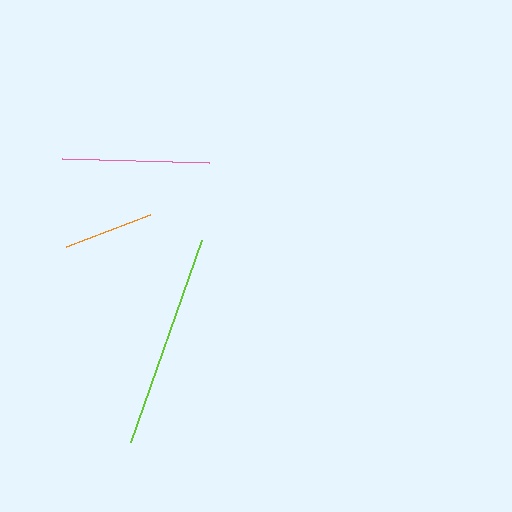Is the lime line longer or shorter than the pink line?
The lime line is longer than the pink line.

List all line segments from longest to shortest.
From longest to shortest: lime, pink, orange.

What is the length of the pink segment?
The pink segment is approximately 146 pixels long.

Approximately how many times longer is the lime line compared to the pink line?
The lime line is approximately 1.5 times the length of the pink line.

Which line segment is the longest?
The lime line is the longest at approximately 214 pixels.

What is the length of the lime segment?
The lime segment is approximately 214 pixels long.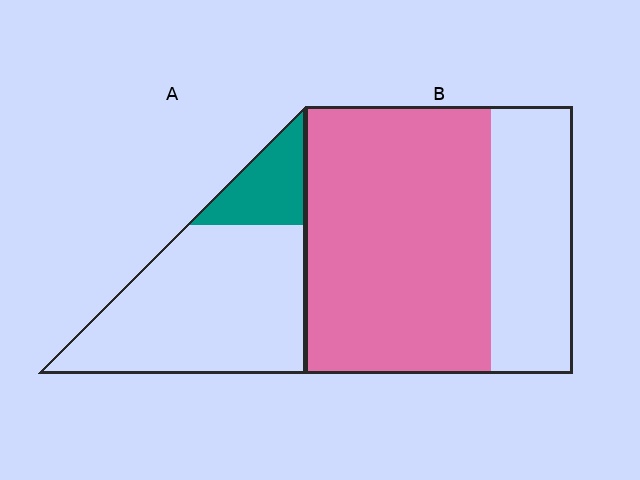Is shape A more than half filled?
No.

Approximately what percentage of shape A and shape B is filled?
A is approximately 20% and B is approximately 70%.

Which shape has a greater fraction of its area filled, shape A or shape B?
Shape B.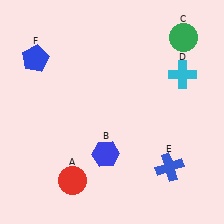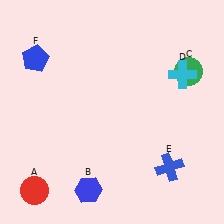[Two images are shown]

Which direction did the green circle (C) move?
The green circle (C) moved down.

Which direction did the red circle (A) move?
The red circle (A) moved left.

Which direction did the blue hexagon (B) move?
The blue hexagon (B) moved down.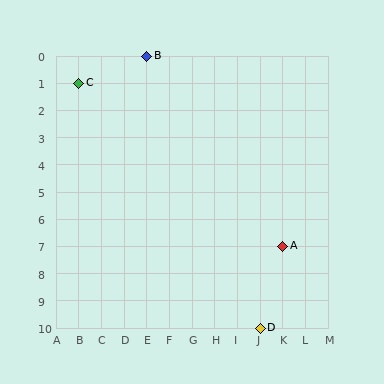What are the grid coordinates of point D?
Point D is at grid coordinates (J, 10).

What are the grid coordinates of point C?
Point C is at grid coordinates (B, 1).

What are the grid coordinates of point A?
Point A is at grid coordinates (K, 7).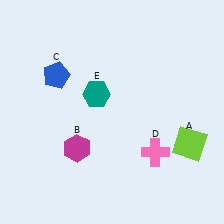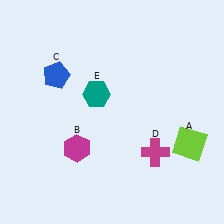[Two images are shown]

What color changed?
The cross (D) changed from pink in Image 1 to magenta in Image 2.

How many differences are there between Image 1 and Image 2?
There is 1 difference between the two images.